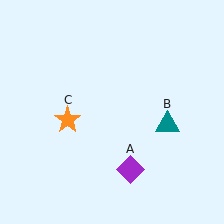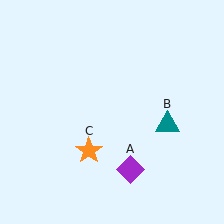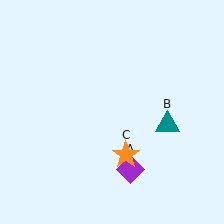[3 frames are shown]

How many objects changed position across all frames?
1 object changed position: orange star (object C).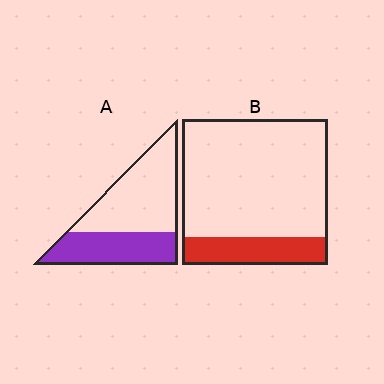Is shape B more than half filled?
No.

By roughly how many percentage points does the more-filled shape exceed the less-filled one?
By roughly 20 percentage points (A over B).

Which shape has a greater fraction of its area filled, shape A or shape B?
Shape A.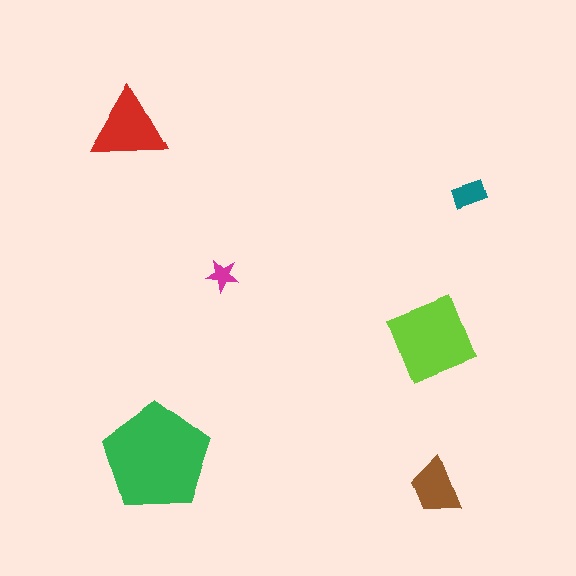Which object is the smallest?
The magenta star.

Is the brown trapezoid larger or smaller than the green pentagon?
Smaller.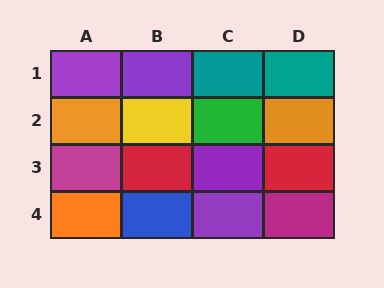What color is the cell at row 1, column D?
Teal.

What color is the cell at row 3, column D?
Red.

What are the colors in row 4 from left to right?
Orange, blue, purple, magenta.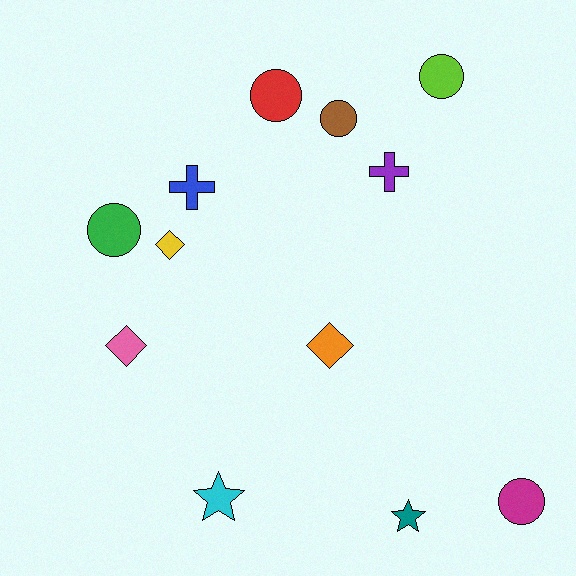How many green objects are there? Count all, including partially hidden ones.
There is 1 green object.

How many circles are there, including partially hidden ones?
There are 5 circles.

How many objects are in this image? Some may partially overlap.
There are 12 objects.